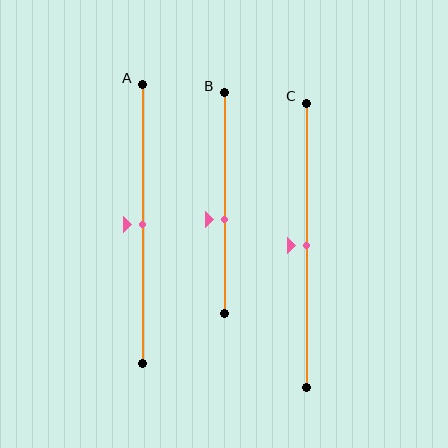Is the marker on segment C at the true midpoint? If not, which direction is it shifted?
Yes, the marker on segment C is at the true midpoint.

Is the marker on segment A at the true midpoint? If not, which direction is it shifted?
Yes, the marker on segment A is at the true midpoint.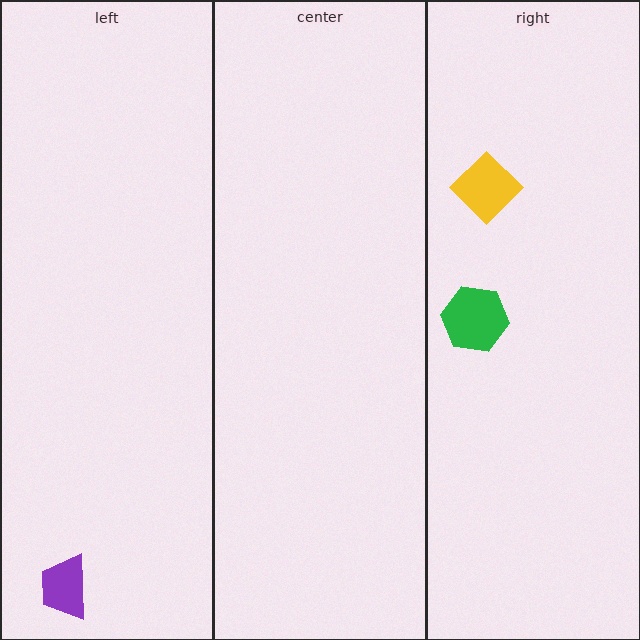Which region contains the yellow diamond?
The right region.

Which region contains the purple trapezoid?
The left region.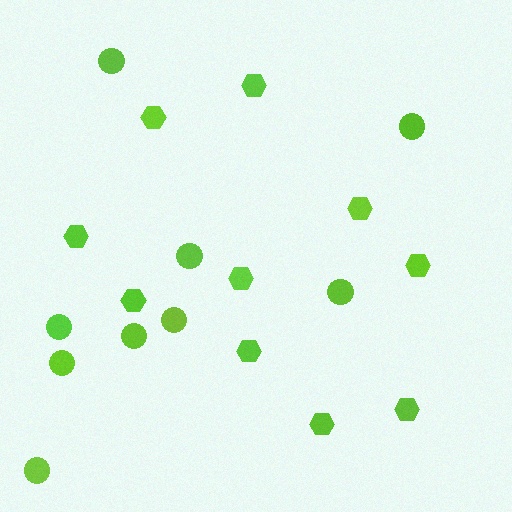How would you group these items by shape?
There are 2 groups: one group of hexagons (10) and one group of circles (9).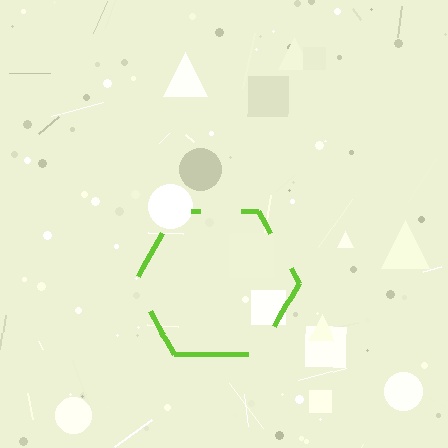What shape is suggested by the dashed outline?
The dashed outline suggests a hexagon.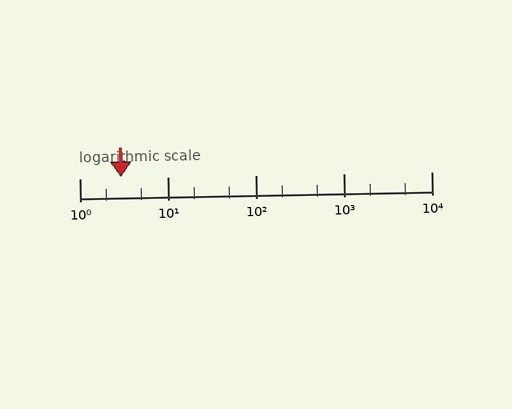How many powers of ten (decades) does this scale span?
The scale spans 4 decades, from 1 to 10000.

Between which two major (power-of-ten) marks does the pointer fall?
The pointer is between 1 and 10.